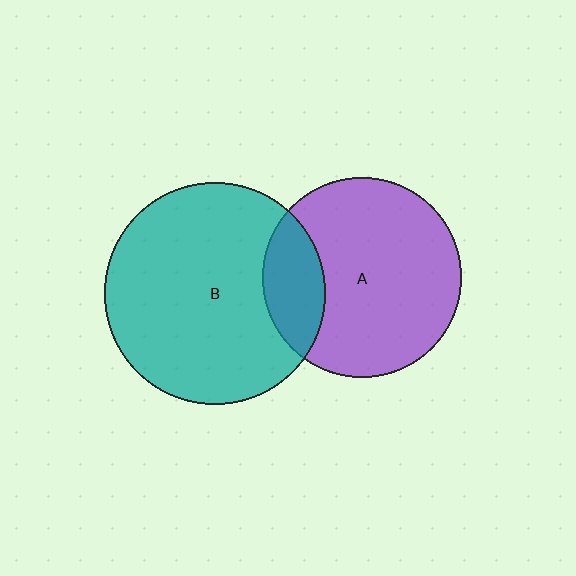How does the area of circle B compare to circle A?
Approximately 1.2 times.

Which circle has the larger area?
Circle B (teal).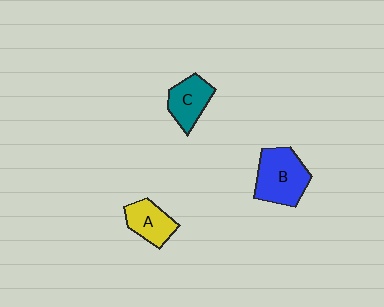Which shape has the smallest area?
Shape A (yellow).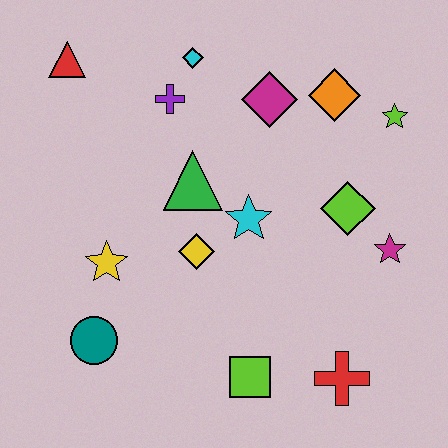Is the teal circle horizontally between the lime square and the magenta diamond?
No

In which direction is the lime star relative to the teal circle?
The lime star is to the right of the teal circle.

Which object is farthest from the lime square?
The red triangle is farthest from the lime square.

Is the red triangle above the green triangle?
Yes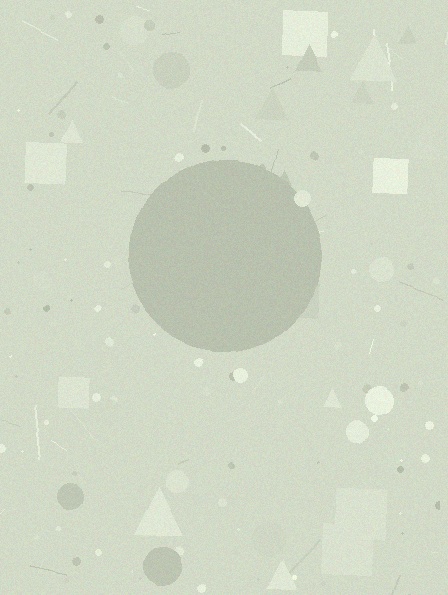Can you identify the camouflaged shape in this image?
The camouflaged shape is a circle.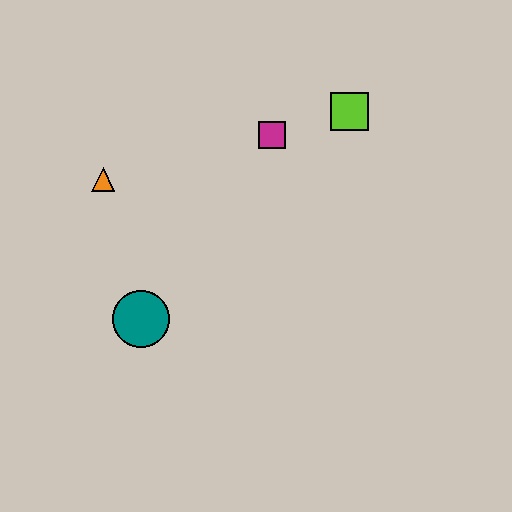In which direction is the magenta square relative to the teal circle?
The magenta square is above the teal circle.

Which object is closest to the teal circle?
The orange triangle is closest to the teal circle.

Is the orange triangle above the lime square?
No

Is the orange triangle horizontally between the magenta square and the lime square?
No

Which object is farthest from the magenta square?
The teal circle is farthest from the magenta square.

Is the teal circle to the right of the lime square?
No